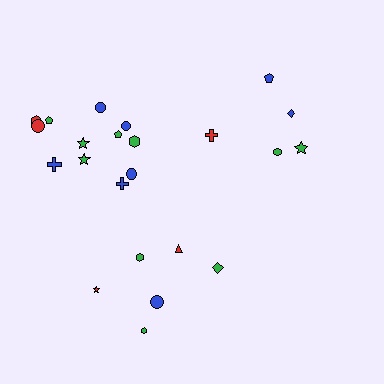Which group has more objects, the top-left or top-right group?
The top-left group.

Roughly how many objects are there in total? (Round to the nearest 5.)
Roughly 25 objects in total.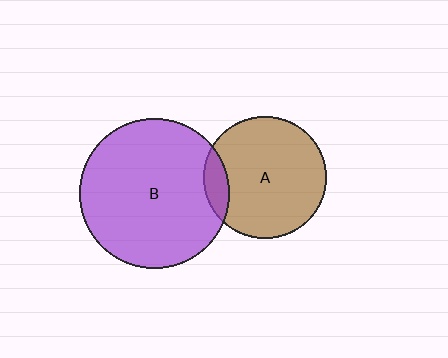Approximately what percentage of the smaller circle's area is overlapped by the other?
Approximately 10%.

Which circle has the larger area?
Circle B (purple).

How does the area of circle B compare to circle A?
Approximately 1.5 times.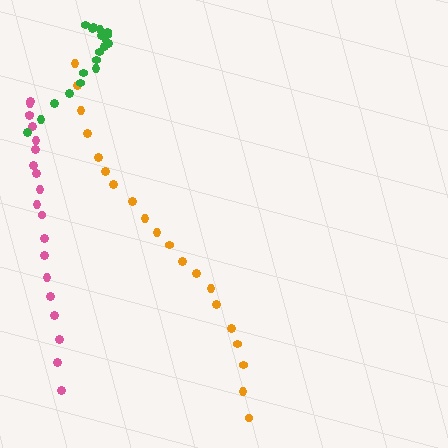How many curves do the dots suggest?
There are 3 distinct paths.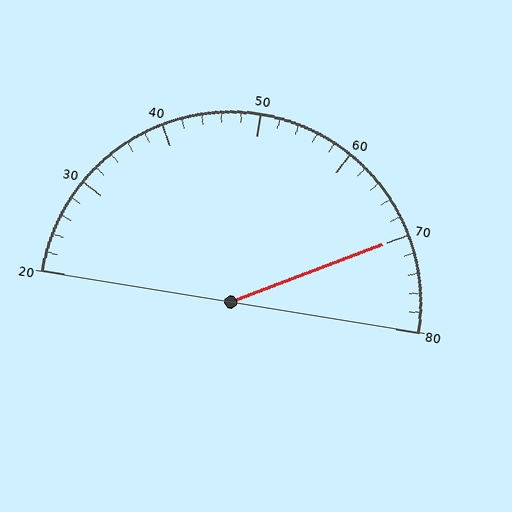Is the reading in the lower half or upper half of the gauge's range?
The reading is in the upper half of the range (20 to 80).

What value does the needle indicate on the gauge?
The needle indicates approximately 70.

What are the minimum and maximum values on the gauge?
The gauge ranges from 20 to 80.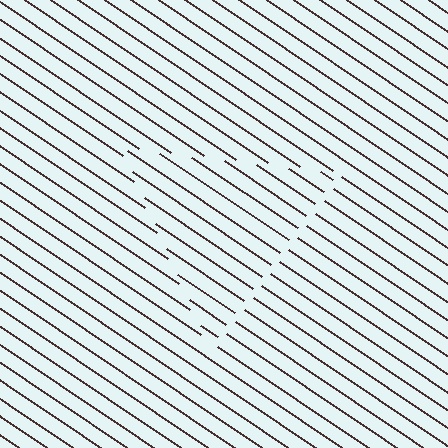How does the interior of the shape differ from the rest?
The interior of the shape contains the same grating, shifted by half a period — the contour is defined by the phase discontinuity where line-ends from the inner and outer gratings abut.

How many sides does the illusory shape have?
3 sides — the line-ends trace a triangle.